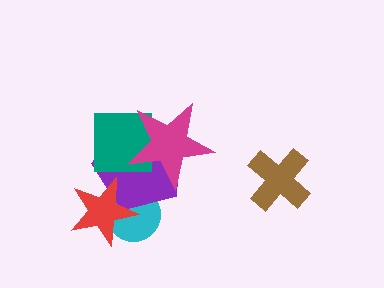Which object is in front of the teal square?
The magenta star is in front of the teal square.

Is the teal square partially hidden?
Yes, it is partially covered by another shape.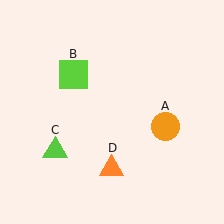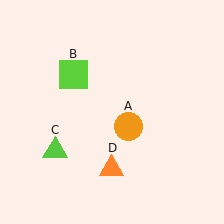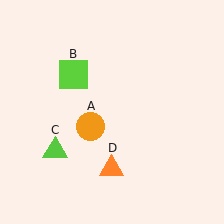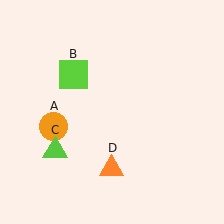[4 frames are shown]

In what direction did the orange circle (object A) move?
The orange circle (object A) moved left.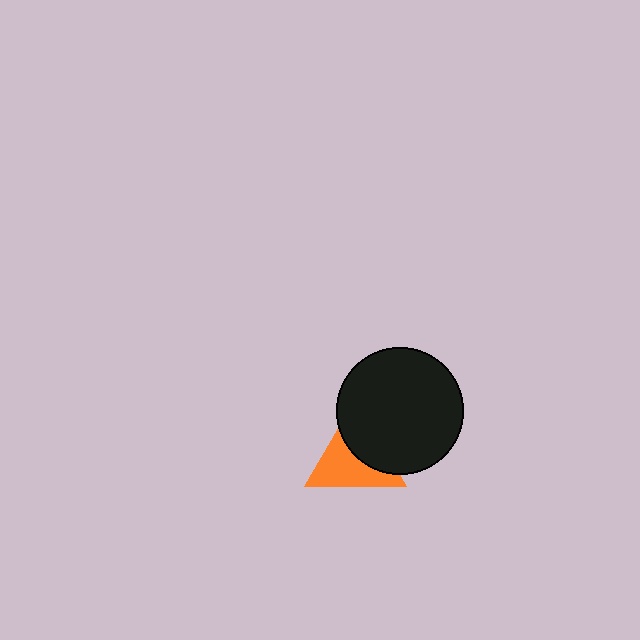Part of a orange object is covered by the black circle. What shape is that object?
It is a triangle.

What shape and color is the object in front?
The object in front is a black circle.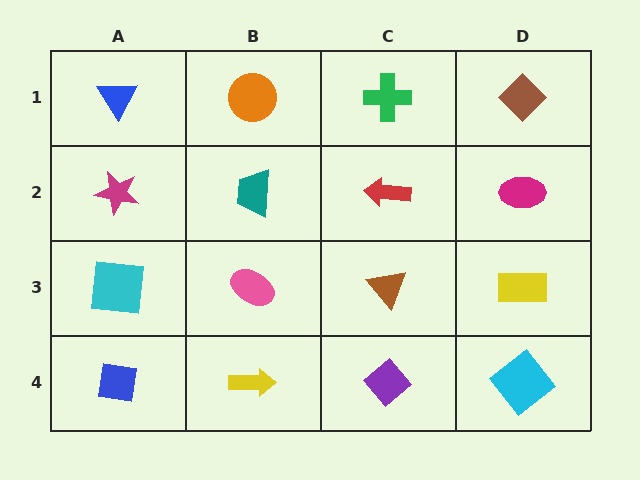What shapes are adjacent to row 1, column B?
A teal trapezoid (row 2, column B), a blue triangle (row 1, column A), a green cross (row 1, column C).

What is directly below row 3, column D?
A cyan diamond.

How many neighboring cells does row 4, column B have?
3.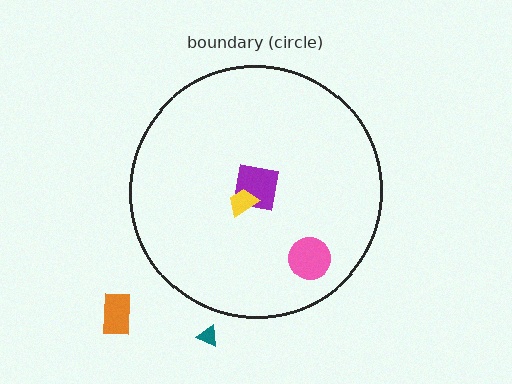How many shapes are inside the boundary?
3 inside, 2 outside.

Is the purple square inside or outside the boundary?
Inside.